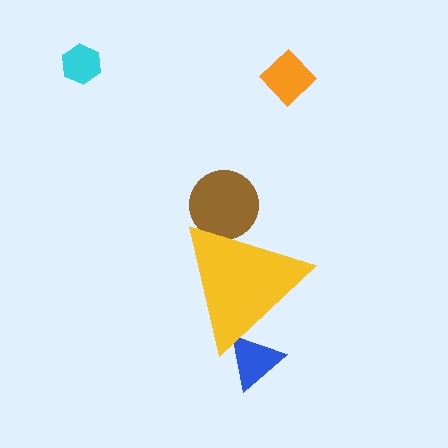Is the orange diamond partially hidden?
No, the orange diamond is fully visible.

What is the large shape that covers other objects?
A yellow triangle.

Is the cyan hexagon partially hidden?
No, the cyan hexagon is fully visible.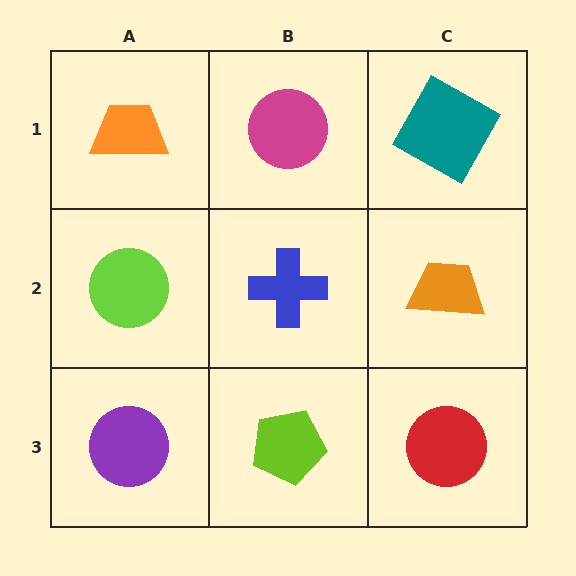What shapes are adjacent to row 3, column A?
A lime circle (row 2, column A), a lime pentagon (row 3, column B).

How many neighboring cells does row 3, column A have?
2.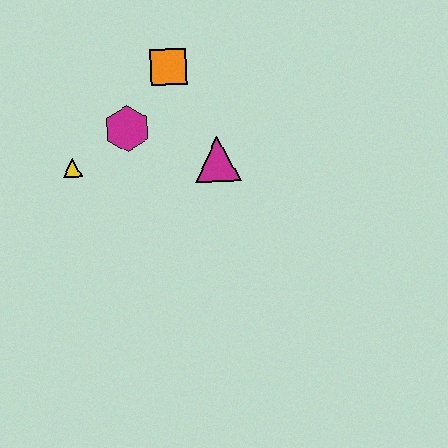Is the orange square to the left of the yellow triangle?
No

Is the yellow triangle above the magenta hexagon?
No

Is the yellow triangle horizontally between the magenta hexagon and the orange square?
No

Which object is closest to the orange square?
The magenta hexagon is closest to the orange square.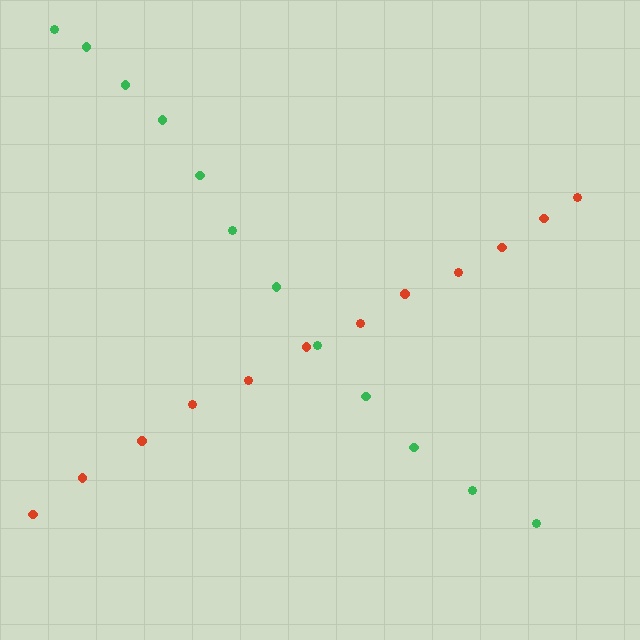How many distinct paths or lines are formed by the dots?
There are 2 distinct paths.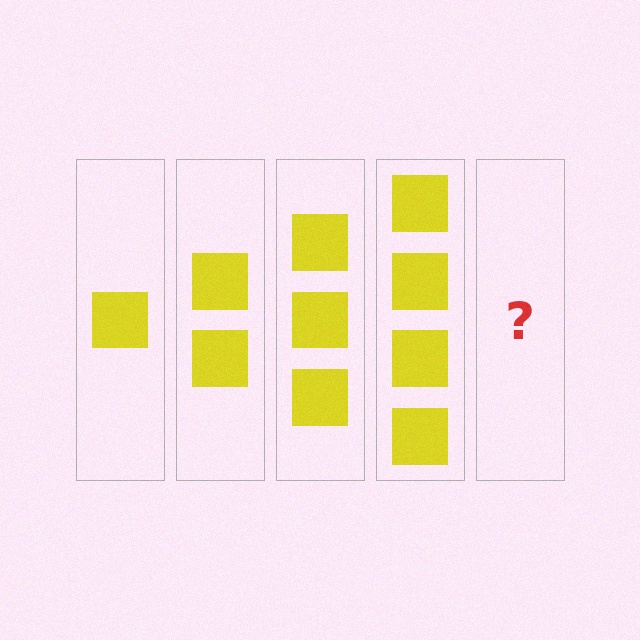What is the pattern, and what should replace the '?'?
The pattern is that each step adds one more square. The '?' should be 5 squares.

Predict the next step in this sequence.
The next step is 5 squares.